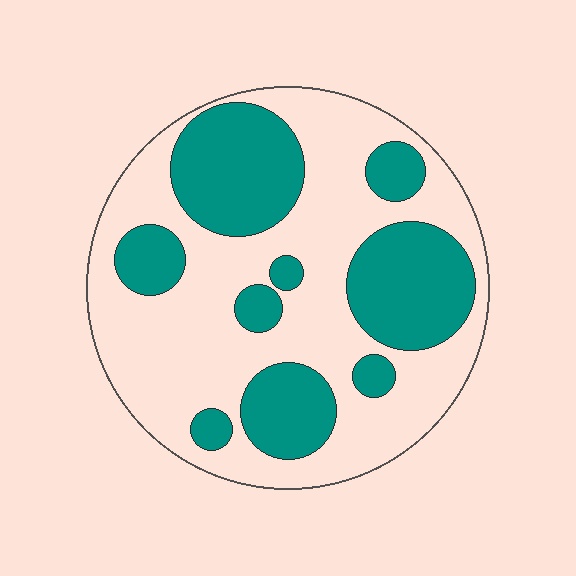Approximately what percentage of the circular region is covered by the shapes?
Approximately 35%.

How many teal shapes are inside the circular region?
9.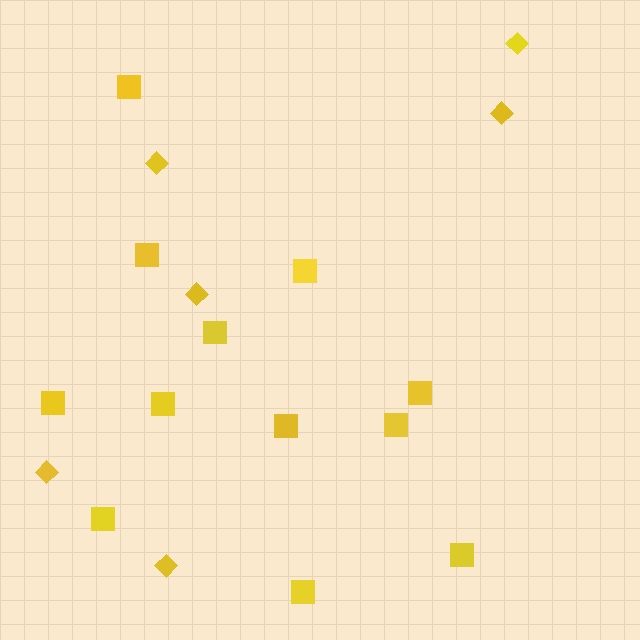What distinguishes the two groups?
There are 2 groups: one group of squares (12) and one group of diamonds (6).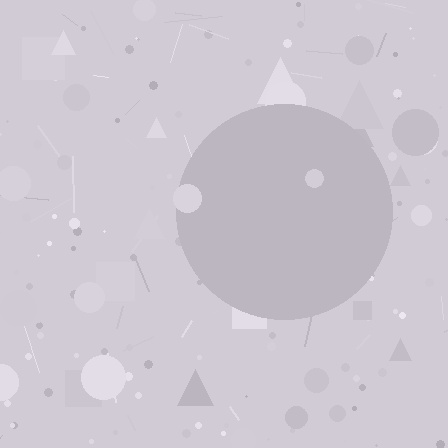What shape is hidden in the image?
A circle is hidden in the image.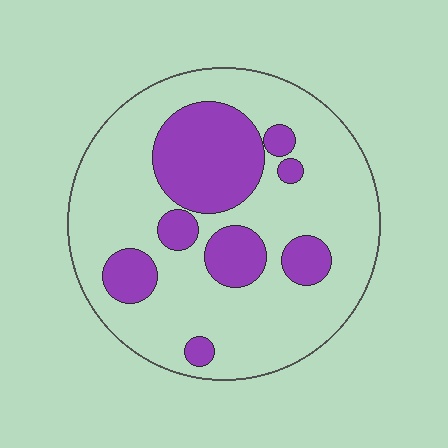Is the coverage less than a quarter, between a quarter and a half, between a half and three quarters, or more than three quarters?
Between a quarter and a half.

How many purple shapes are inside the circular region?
8.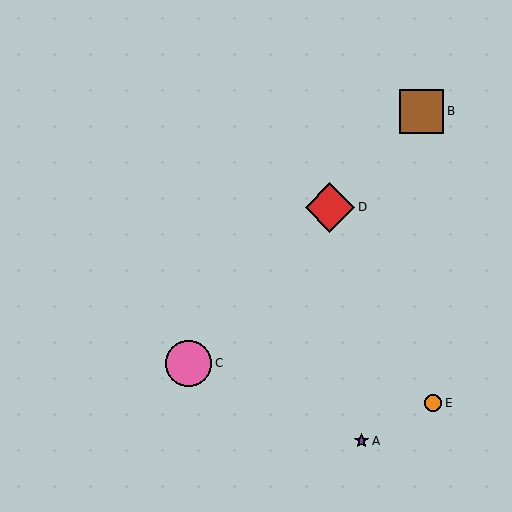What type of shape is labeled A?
Shape A is a purple star.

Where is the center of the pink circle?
The center of the pink circle is at (189, 363).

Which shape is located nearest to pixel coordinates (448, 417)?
The orange circle (labeled E) at (433, 403) is nearest to that location.